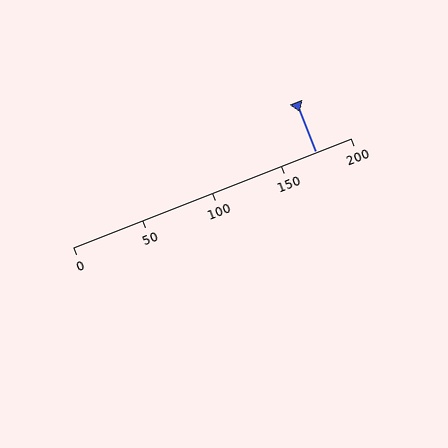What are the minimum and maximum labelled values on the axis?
The axis runs from 0 to 200.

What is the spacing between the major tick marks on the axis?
The major ticks are spaced 50 apart.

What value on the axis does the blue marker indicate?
The marker indicates approximately 175.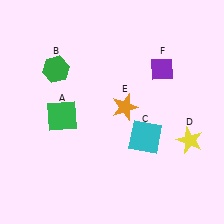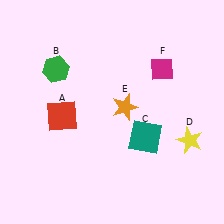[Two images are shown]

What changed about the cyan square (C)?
In Image 1, C is cyan. In Image 2, it changed to teal.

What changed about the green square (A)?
In Image 1, A is green. In Image 2, it changed to red.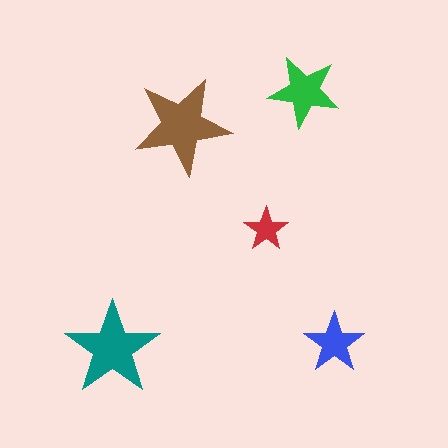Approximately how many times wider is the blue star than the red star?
About 1.5 times wider.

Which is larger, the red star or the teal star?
The teal one.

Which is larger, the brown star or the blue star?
The brown one.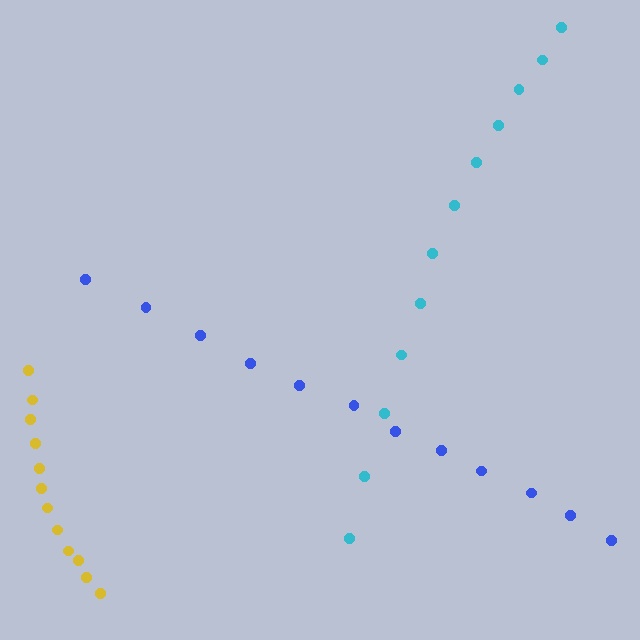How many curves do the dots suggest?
There are 3 distinct paths.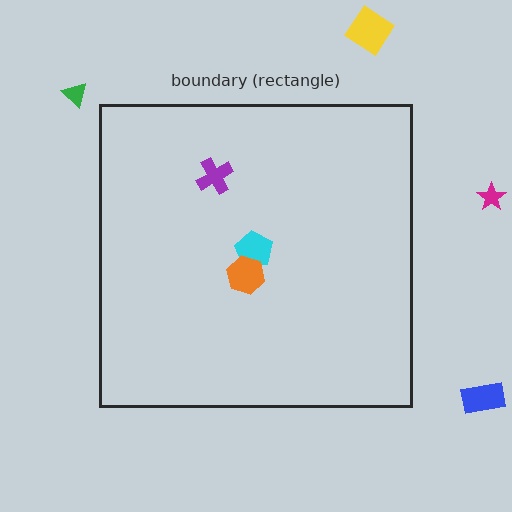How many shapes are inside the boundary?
3 inside, 4 outside.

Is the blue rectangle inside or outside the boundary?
Outside.